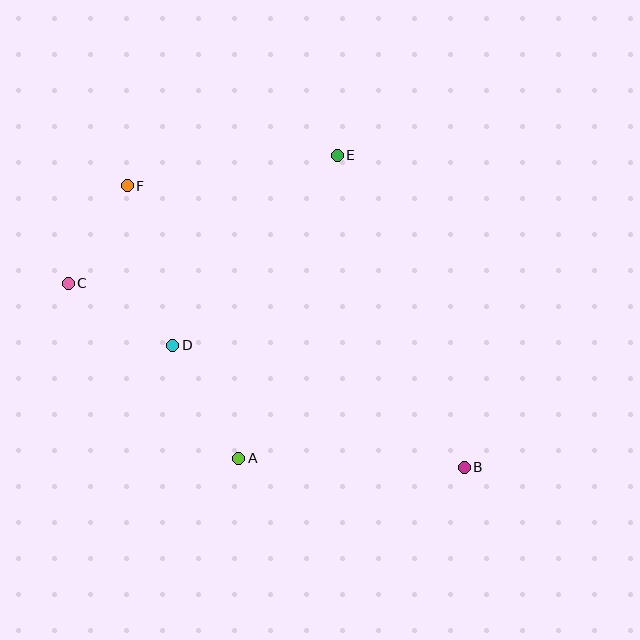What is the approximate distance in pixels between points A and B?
The distance between A and B is approximately 225 pixels.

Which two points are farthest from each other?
Points B and F are farthest from each other.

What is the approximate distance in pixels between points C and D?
The distance between C and D is approximately 122 pixels.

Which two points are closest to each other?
Points C and F are closest to each other.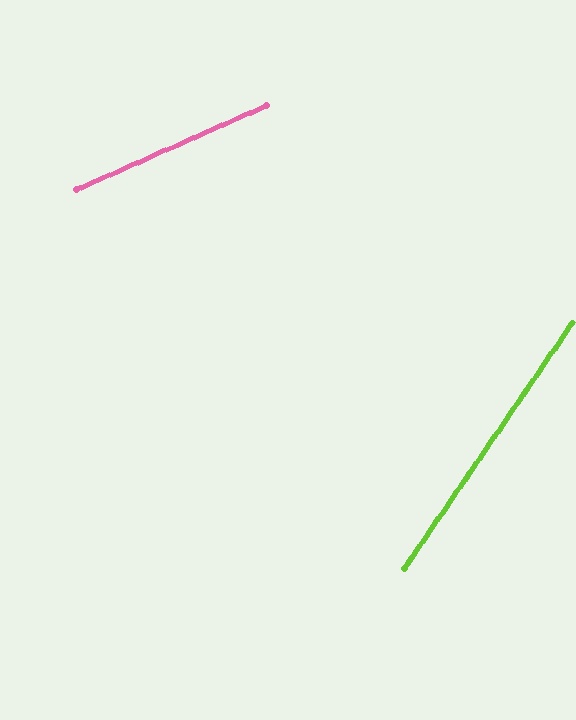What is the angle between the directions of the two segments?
Approximately 32 degrees.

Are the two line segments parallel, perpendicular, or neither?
Neither parallel nor perpendicular — they differ by about 32°.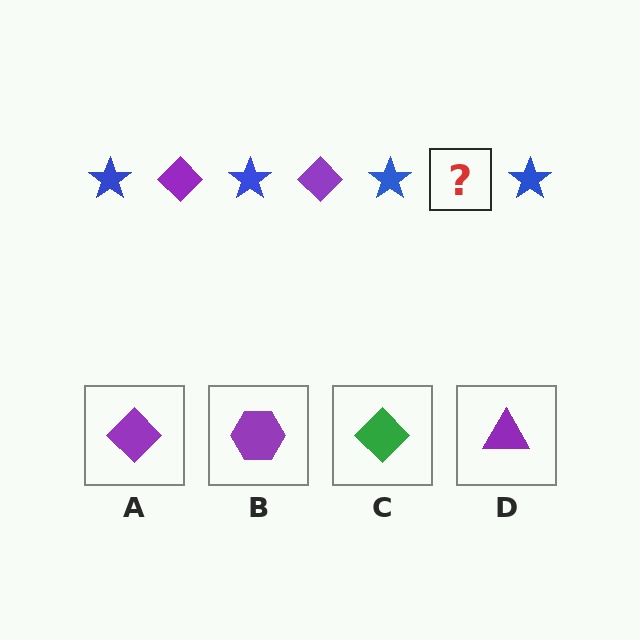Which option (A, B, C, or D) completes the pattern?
A.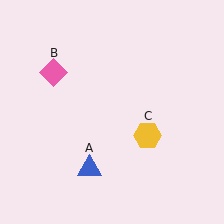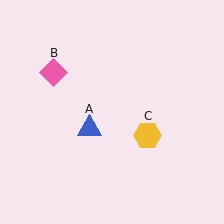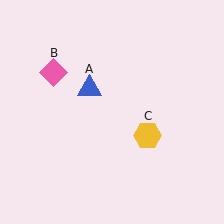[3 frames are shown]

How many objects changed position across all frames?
1 object changed position: blue triangle (object A).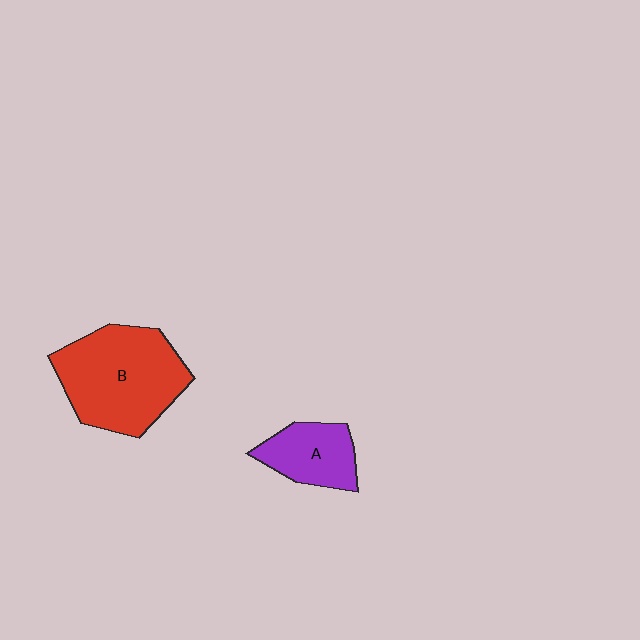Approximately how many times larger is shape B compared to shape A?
Approximately 2.1 times.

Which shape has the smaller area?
Shape A (purple).